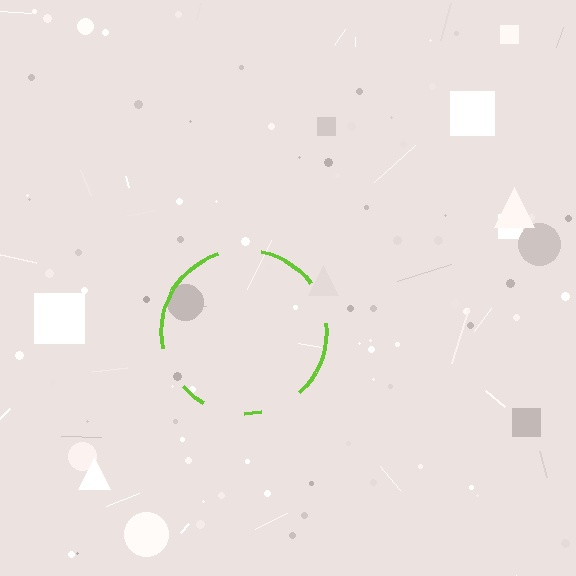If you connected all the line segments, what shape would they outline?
They would outline a circle.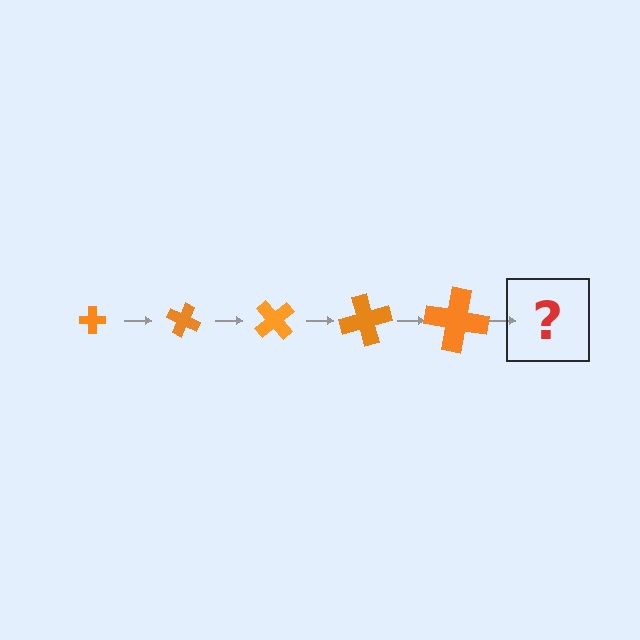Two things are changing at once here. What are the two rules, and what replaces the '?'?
The two rules are that the cross grows larger each step and it rotates 25 degrees each step. The '?' should be a cross, larger than the previous one and rotated 125 degrees from the start.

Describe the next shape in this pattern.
It should be a cross, larger than the previous one and rotated 125 degrees from the start.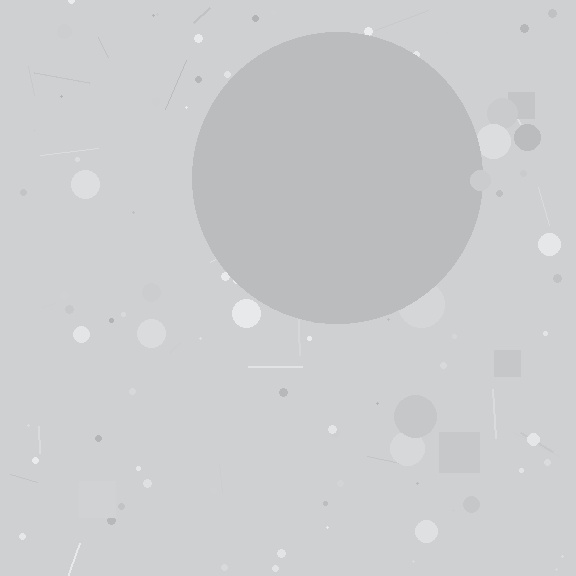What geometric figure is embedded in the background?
A circle is embedded in the background.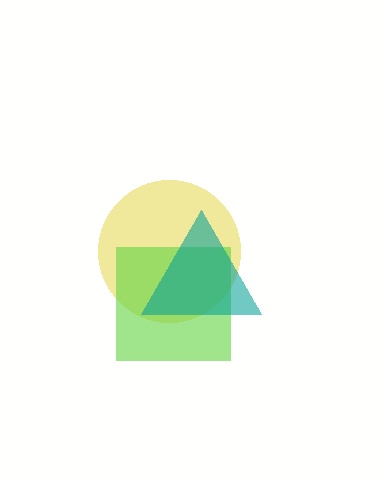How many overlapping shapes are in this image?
There are 3 overlapping shapes in the image.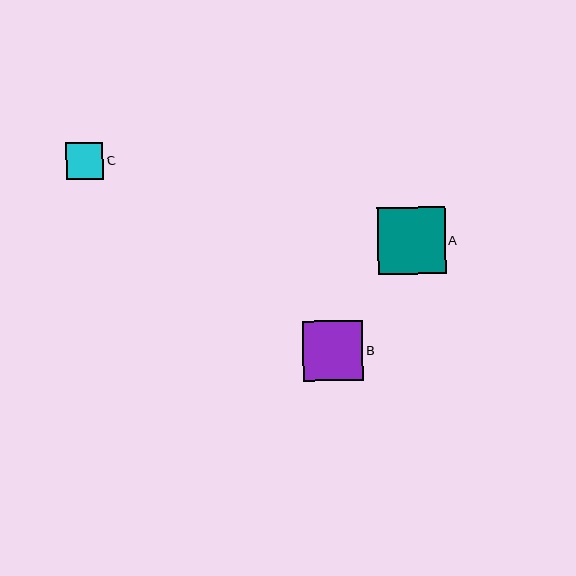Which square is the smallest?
Square C is the smallest with a size of approximately 37 pixels.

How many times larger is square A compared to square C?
Square A is approximately 1.8 times the size of square C.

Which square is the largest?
Square A is the largest with a size of approximately 67 pixels.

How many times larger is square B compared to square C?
Square B is approximately 1.6 times the size of square C.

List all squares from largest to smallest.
From largest to smallest: A, B, C.